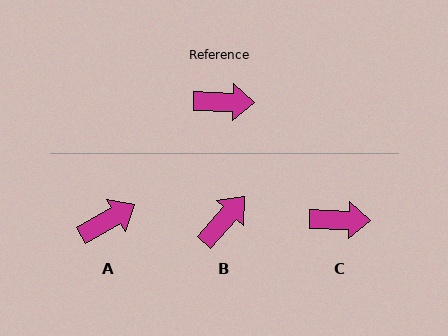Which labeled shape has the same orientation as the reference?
C.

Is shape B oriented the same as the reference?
No, it is off by about 51 degrees.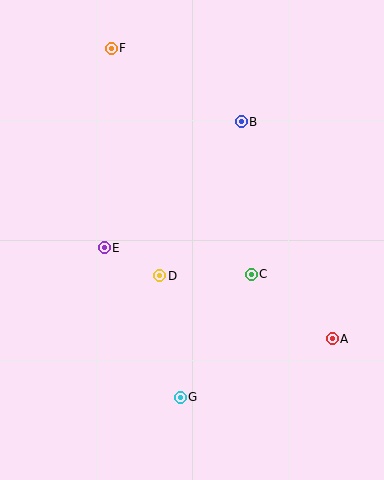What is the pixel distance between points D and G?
The distance between D and G is 123 pixels.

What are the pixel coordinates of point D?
Point D is at (160, 276).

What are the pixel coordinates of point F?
Point F is at (111, 48).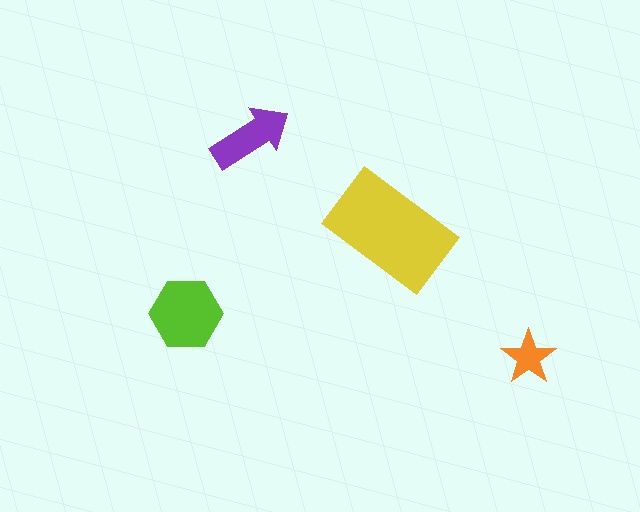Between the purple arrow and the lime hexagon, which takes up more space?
The lime hexagon.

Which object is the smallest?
The orange star.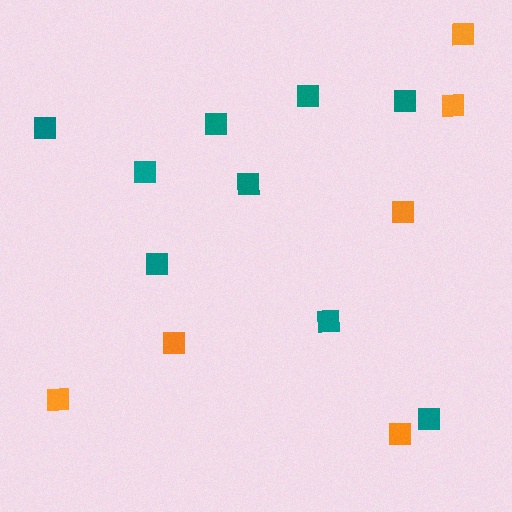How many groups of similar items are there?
There are 2 groups: one group of teal squares (9) and one group of orange squares (6).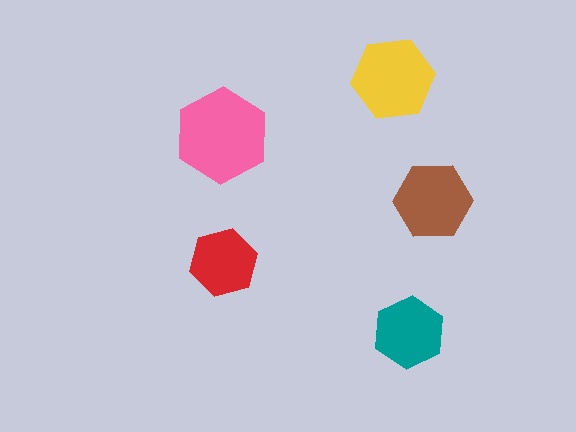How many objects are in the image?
There are 5 objects in the image.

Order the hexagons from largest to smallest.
the pink one, the yellow one, the brown one, the teal one, the red one.